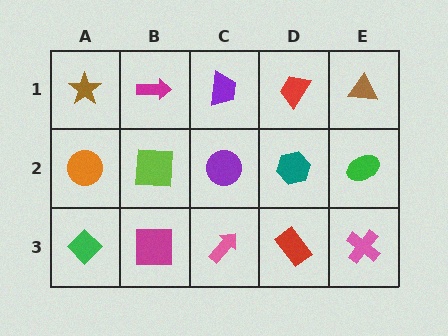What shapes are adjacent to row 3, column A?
An orange circle (row 2, column A), a magenta square (row 3, column B).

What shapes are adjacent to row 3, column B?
A lime square (row 2, column B), a green diamond (row 3, column A), a pink arrow (row 3, column C).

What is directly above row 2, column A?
A brown star.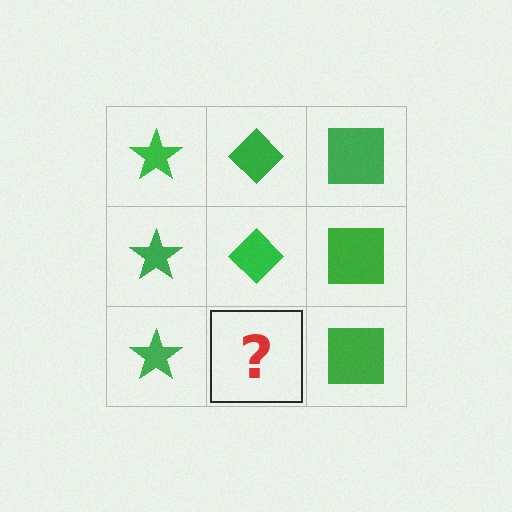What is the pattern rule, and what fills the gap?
The rule is that each column has a consistent shape. The gap should be filled with a green diamond.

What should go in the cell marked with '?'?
The missing cell should contain a green diamond.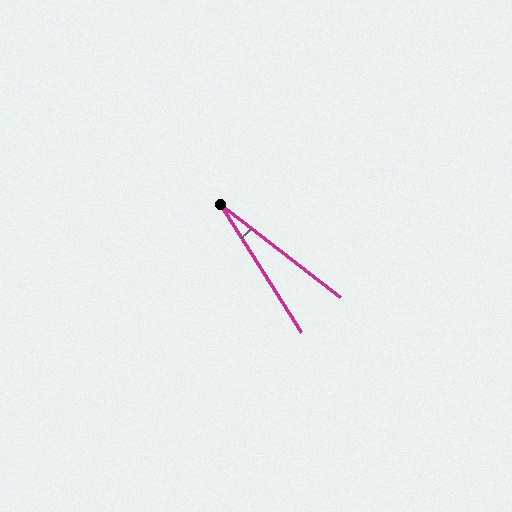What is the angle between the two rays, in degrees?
Approximately 20 degrees.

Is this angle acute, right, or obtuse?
It is acute.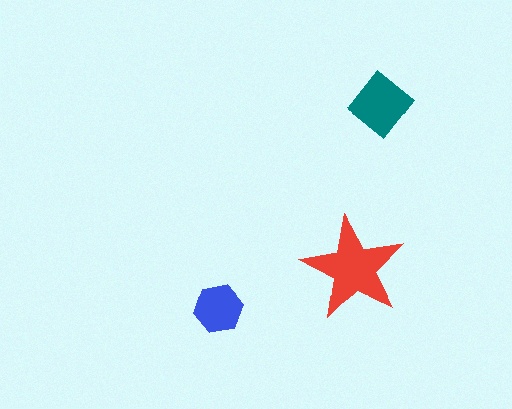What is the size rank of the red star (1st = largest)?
1st.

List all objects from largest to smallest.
The red star, the teal diamond, the blue hexagon.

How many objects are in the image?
There are 3 objects in the image.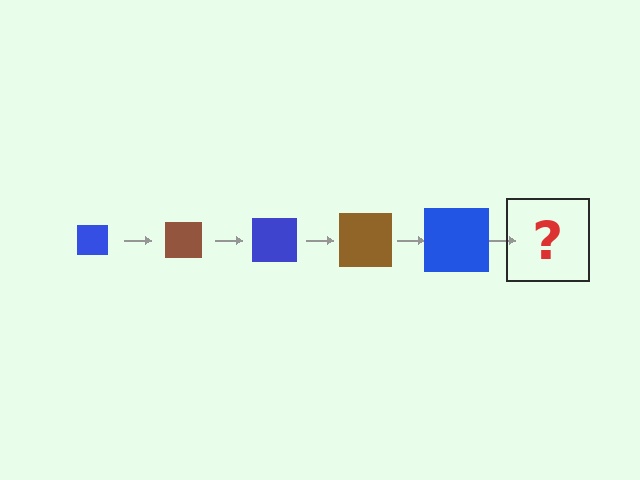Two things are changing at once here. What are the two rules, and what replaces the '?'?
The two rules are that the square grows larger each step and the color cycles through blue and brown. The '?' should be a brown square, larger than the previous one.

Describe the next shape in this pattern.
It should be a brown square, larger than the previous one.